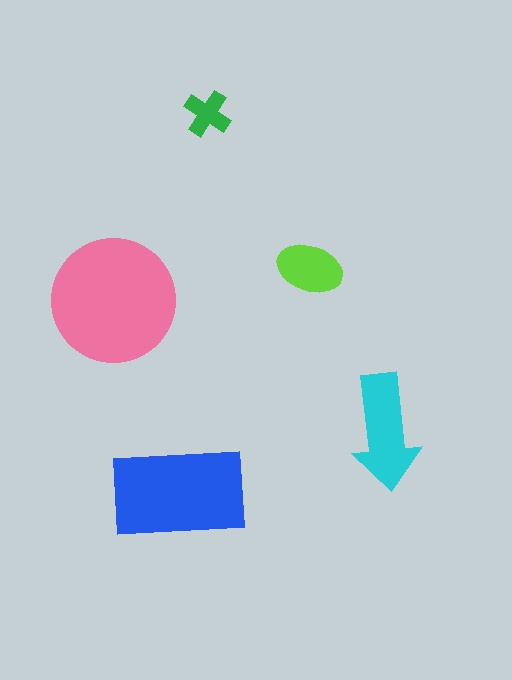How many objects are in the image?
There are 5 objects in the image.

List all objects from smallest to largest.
The green cross, the lime ellipse, the cyan arrow, the blue rectangle, the pink circle.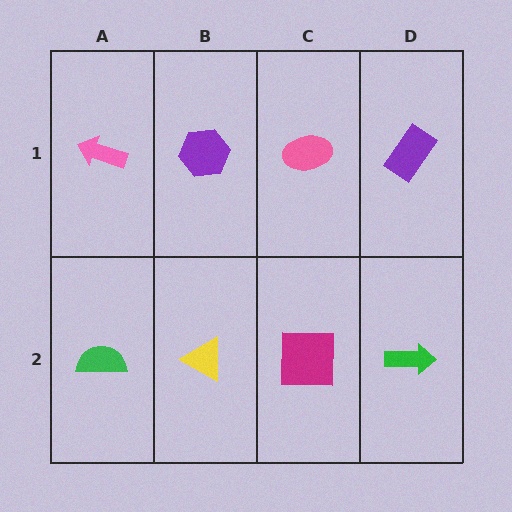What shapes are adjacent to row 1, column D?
A green arrow (row 2, column D), a pink ellipse (row 1, column C).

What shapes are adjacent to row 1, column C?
A magenta square (row 2, column C), a purple hexagon (row 1, column B), a purple rectangle (row 1, column D).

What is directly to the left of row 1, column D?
A pink ellipse.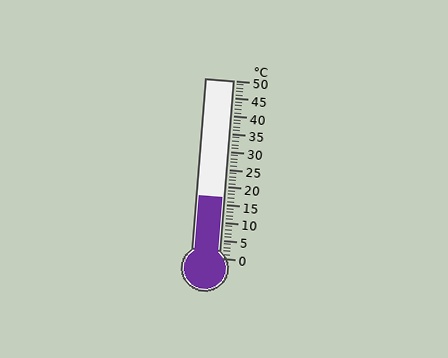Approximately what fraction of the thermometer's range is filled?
The thermometer is filled to approximately 35% of its range.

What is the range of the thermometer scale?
The thermometer scale ranges from 0°C to 50°C.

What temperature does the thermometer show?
The thermometer shows approximately 17°C.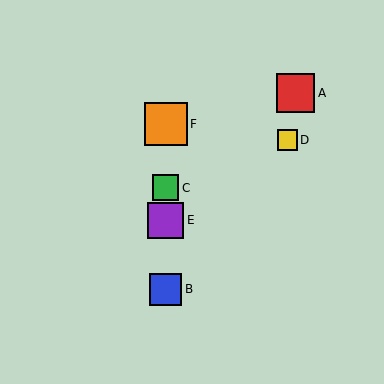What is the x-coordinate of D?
Object D is at x≈287.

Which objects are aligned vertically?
Objects B, C, E, F are aligned vertically.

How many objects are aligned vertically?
4 objects (B, C, E, F) are aligned vertically.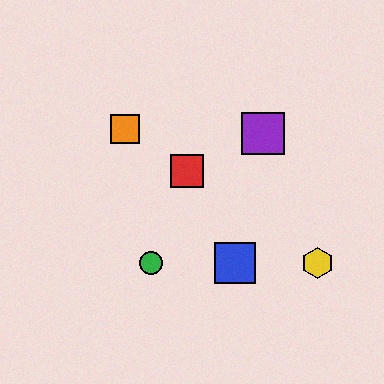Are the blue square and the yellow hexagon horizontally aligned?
Yes, both are at y≈263.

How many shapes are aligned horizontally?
3 shapes (the blue square, the green circle, the yellow hexagon) are aligned horizontally.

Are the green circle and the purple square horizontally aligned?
No, the green circle is at y≈263 and the purple square is at y≈134.